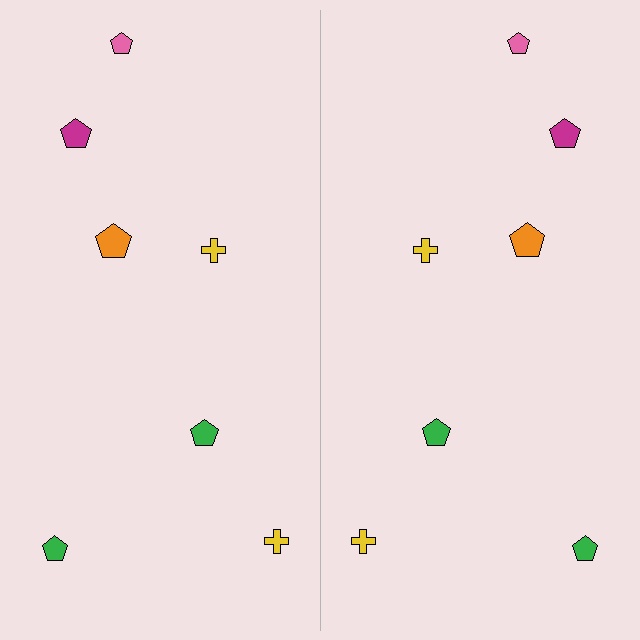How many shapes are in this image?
There are 14 shapes in this image.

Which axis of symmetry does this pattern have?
The pattern has a vertical axis of symmetry running through the center of the image.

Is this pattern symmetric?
Yes, this pattern has bilateral (reflection) symmetry.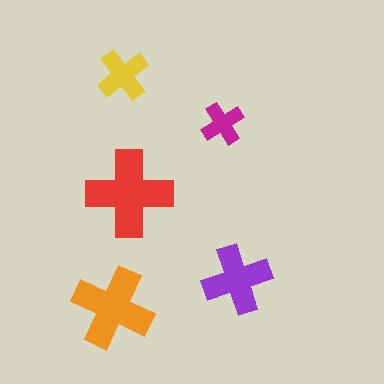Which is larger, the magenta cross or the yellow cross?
The yellow one.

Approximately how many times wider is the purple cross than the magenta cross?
About 1.5 times wider.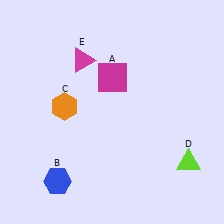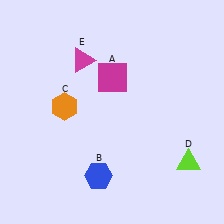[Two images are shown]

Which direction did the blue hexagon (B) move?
The blue hexagon (B) moved right.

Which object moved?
The blue hexagon (B) moved right.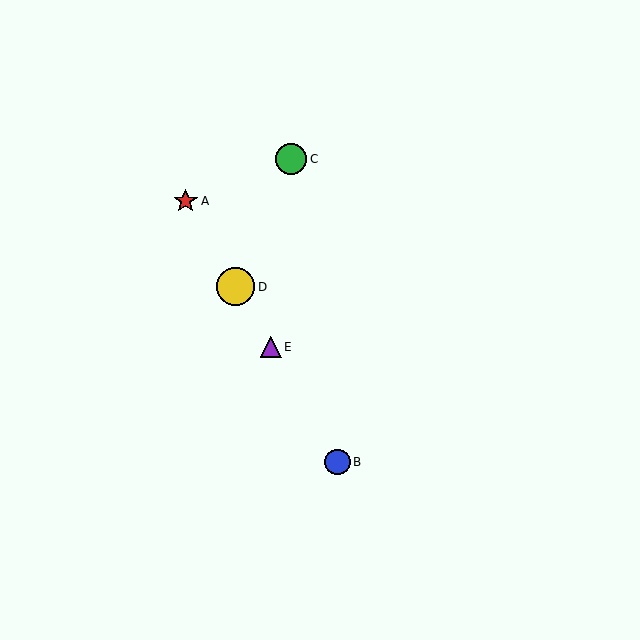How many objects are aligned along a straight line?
4 objects (A, B, D, E) are aligned along a straight line.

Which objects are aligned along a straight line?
Objects A, B, D, E are aligned along a straight line.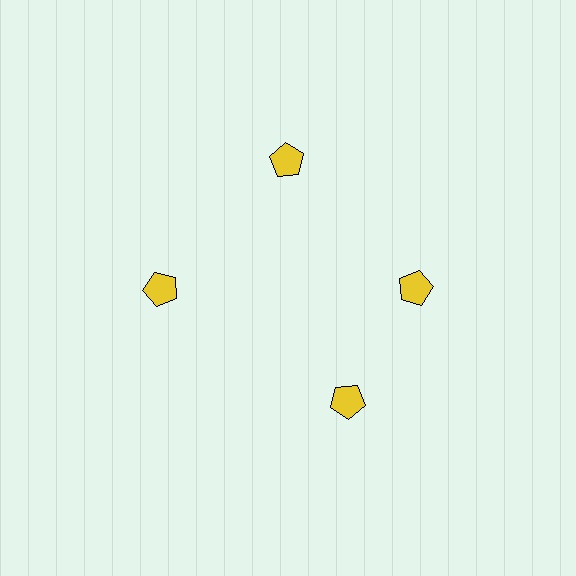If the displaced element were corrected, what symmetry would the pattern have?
It would have 4-fold rotational symmetry — the pattern would map onto itself every 90 degrees.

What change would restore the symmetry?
The symmetry would be restored by rotating it back into even spacing with its neighbors so that all 4 pentagons sit at equal angles and equal distance from the center.